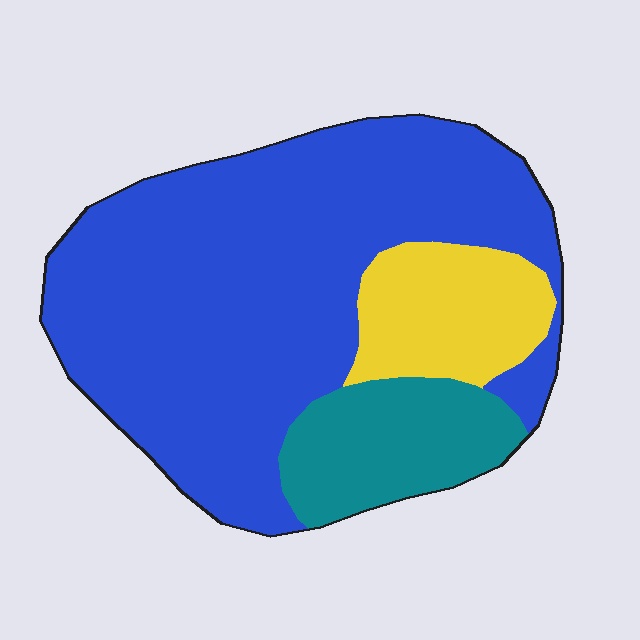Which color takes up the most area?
Blue, at roughly 70%.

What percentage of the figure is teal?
Teal covers around 15% of the figure.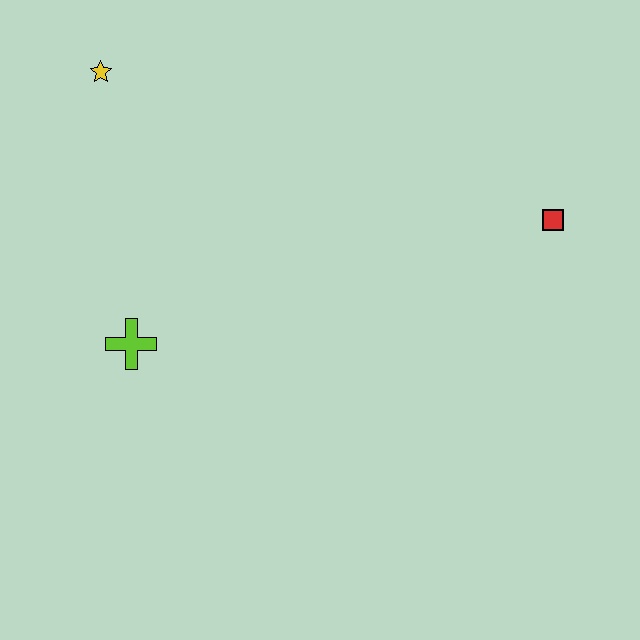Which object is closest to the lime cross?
The yellow star is closest to the lime cross.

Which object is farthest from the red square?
The yellow star is farthest from the red square.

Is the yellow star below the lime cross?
No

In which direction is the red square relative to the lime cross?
The red square is to the right of the lime cross.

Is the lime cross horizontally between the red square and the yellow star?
Yes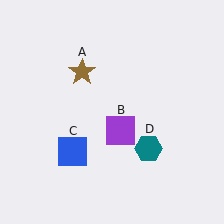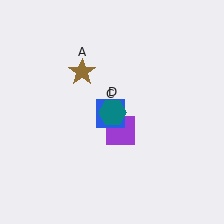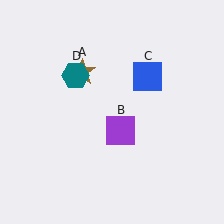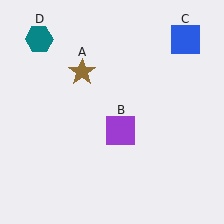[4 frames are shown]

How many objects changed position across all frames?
2 objects changed position: blue square (object C), teal hexagon (object D).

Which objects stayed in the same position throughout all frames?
Brown star (object A) and purple square (object B) remained stationary.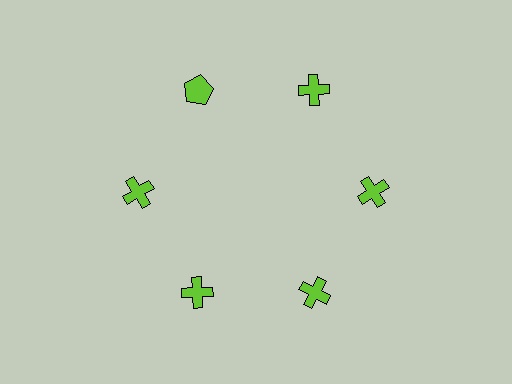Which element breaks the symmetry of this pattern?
The lime pentagon at roughly the 11 o'clock position breaks the symmetry. All other shapes are lime crosses.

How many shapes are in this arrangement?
There are 6 shapes arranged in a ring pattern.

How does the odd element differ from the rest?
It has a different shape: pentagon instead of cross.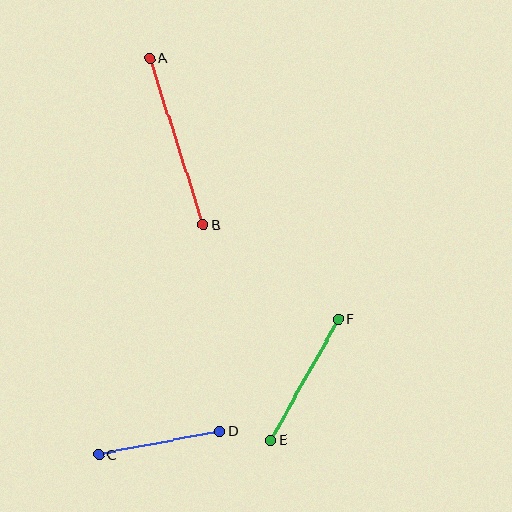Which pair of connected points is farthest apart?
Points A and B are farthest apart.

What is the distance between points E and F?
The distance is approximately 139 pixels.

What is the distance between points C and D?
The distance is approximately 123 pixels.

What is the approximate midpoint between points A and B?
The midpoint is at approximately (176, 141) pixels.